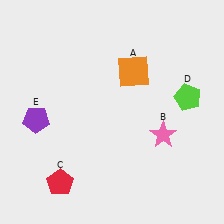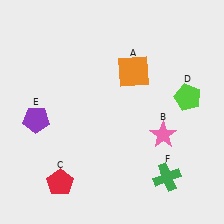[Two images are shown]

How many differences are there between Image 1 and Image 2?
There is 1 difference between the two images.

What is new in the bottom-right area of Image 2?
A green cross (F) was added in the bottom-right area of Image 2.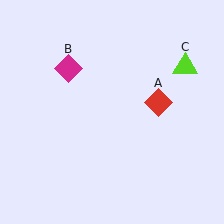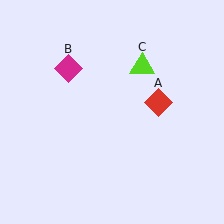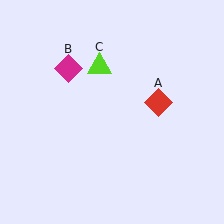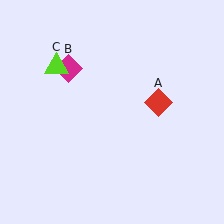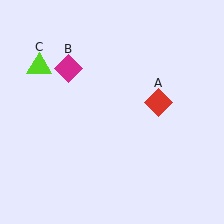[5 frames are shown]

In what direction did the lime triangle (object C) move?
The lime triangle (object C) moved left.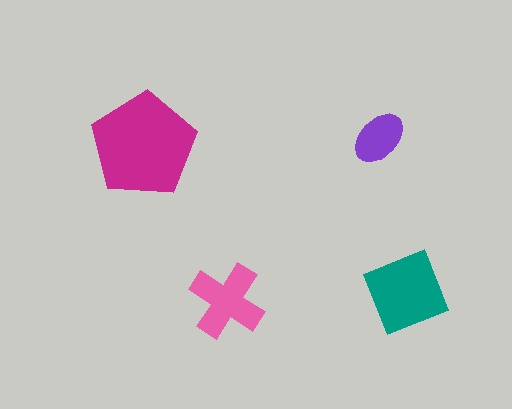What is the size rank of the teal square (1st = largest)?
2nd.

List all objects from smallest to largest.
The purple ellipse, the pink cross, the teal square, the magenta pentagon.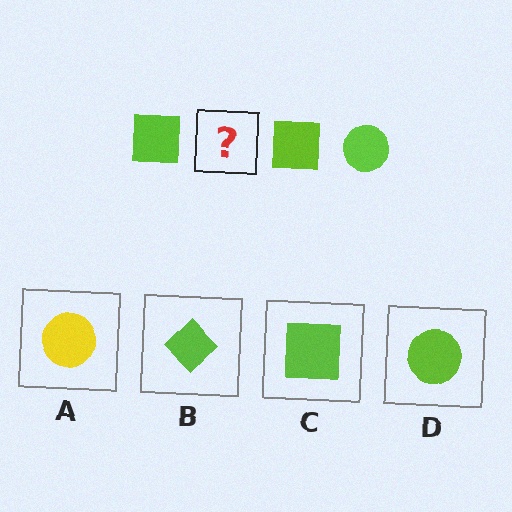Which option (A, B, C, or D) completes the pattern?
D.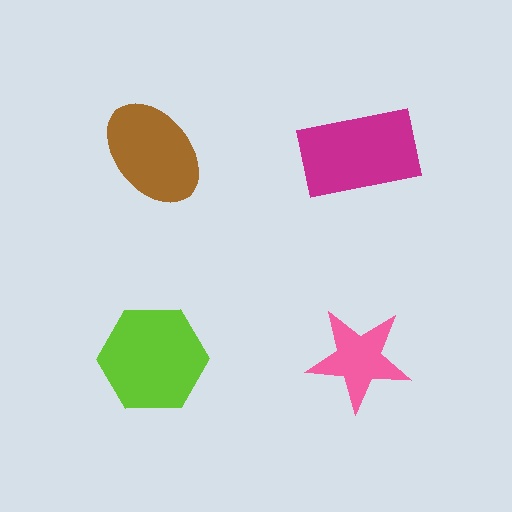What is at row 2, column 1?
A lime hexagon.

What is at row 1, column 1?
A brown ellipse.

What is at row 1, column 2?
A magenta rectangle.